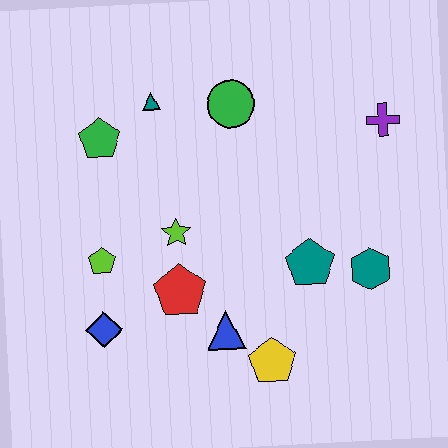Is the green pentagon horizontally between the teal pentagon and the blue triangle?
No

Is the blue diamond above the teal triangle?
No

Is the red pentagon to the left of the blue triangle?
Yes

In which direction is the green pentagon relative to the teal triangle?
The green pentagon is to the left of the teal triangle.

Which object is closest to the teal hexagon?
The teal pentagon is closest to the teal hexagon.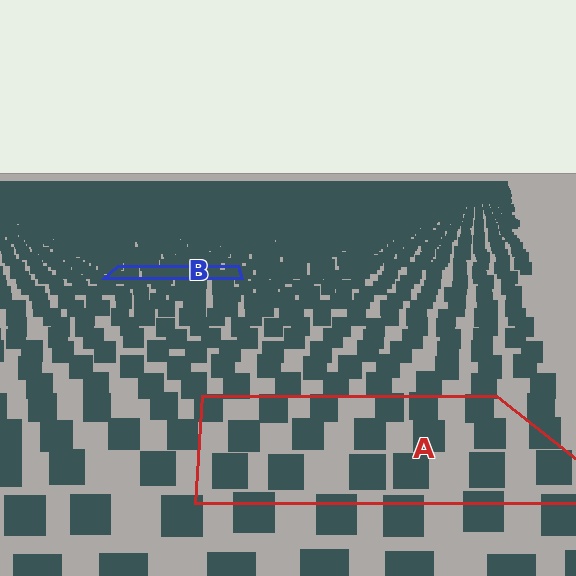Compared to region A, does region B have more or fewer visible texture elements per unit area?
Region B has more texture elements per unit area — they are packed more densely because it is farther away.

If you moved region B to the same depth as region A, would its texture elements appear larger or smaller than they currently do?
They would appear larger. At a closer depth, the same texture elements are projected at a bigger on-screen size.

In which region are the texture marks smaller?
The texture marks are smaller in region B, because it is farther away.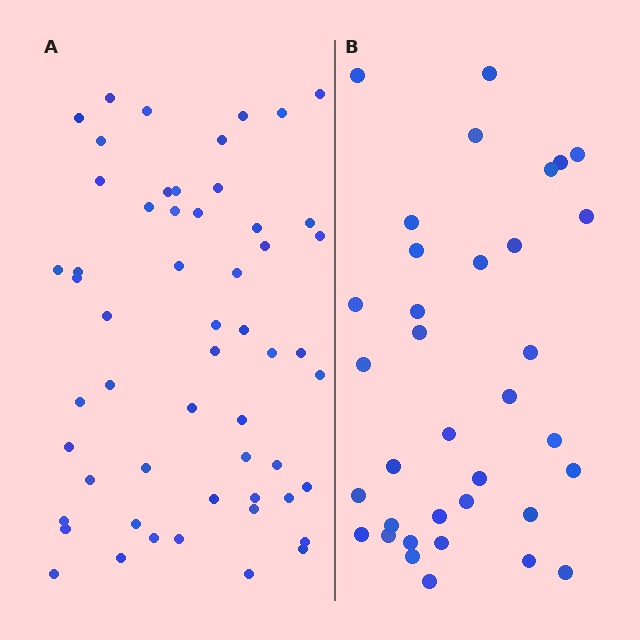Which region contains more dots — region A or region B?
Region A (the left region) has more dots.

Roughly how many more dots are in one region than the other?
Region A has approximately 20 more dots than region B.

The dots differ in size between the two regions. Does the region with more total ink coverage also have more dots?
No. Region B has more total ink coverage because its dots are larger, but region A actually contains more individual dots. Total area can be misleading — the number of items is what matters here.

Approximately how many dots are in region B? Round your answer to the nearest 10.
About 40 dots. (The exact count is 35, which rounds to 40.)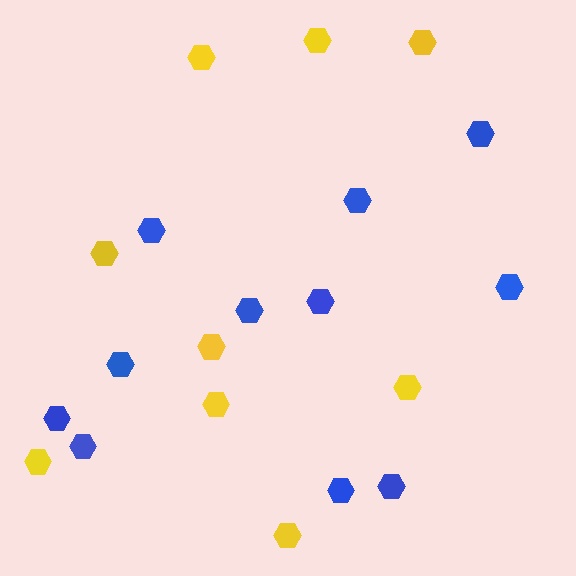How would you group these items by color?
There are 2 groups: one group of yellow hexagons (9) and one group of blue hexagons (11).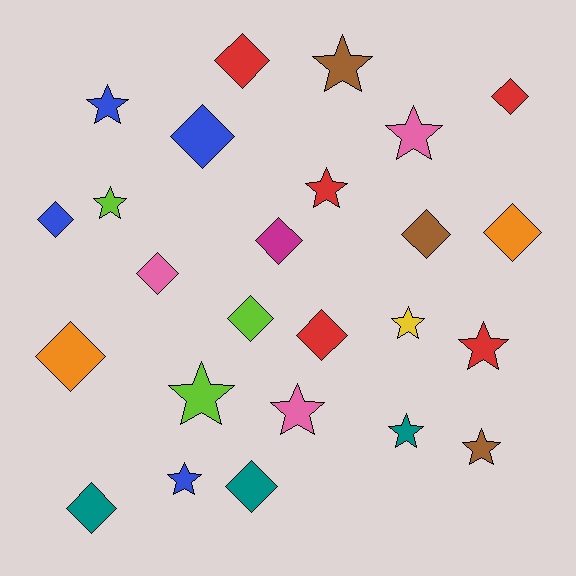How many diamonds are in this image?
There are 13 diamonds.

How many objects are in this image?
There are 25 objects.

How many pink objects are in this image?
There are 3 pink objects.